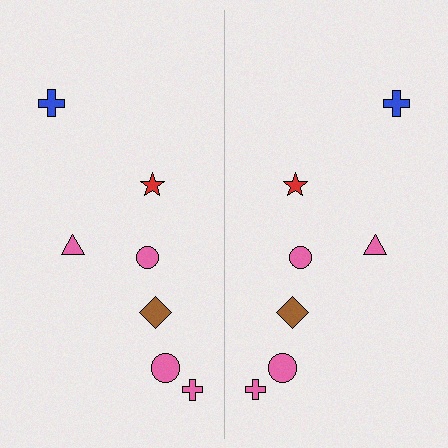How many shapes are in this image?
There are 14 shapes in this image.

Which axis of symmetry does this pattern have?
The pattern has a vertical axis of symmetry running through the center of the image.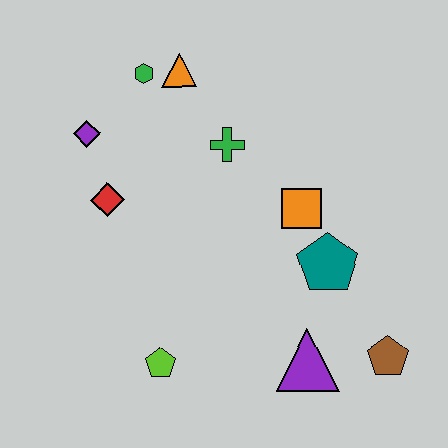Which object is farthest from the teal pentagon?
The purple diamond is farthest from the teal pentagon.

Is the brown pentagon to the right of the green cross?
Yes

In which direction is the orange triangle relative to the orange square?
The orange triangle is above the orange square.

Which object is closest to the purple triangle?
The brown pentagon is closest to the purple triangle.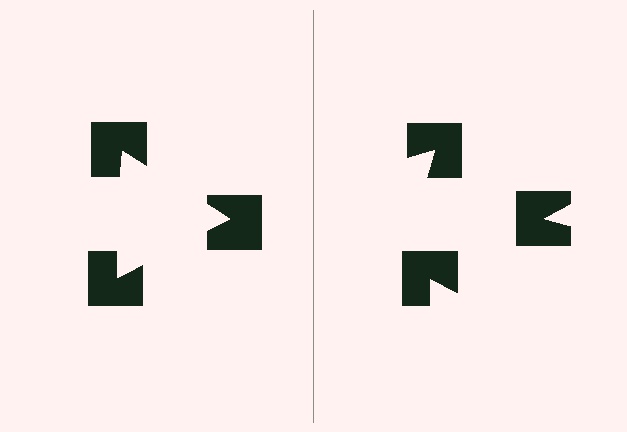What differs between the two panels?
The notched squares are positioned identically on both sides; only the wedge orientations differ. On the left they align to a triangle; on the right they are misaligned.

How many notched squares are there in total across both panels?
6 — 3 on each side.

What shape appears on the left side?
An illusory triangle.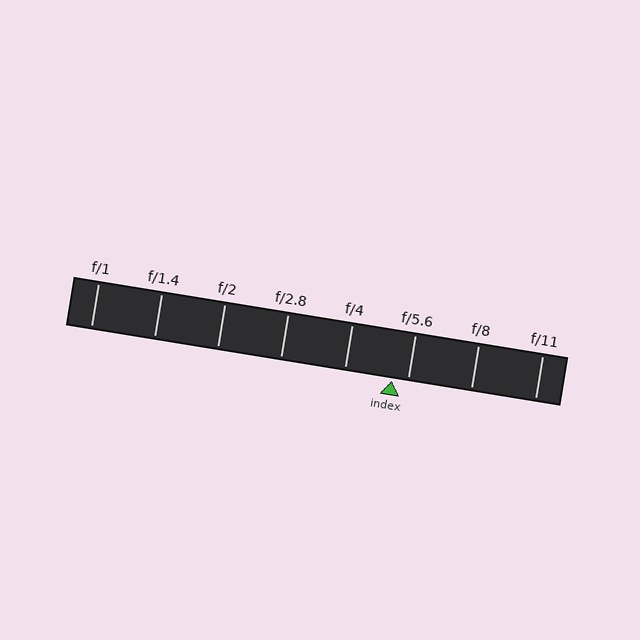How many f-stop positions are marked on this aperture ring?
There are 8 f-stop positions marked.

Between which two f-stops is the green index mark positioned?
The index mark is between f/4 and f/5.6.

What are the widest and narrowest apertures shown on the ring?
The widest aperture shown is f/1 and the narrowest is f/11.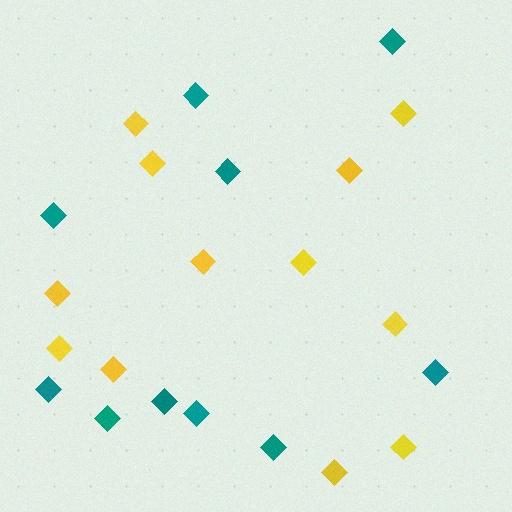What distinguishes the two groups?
There are 2 groups: one group of yellow diamonds (12) and one group of teal diamonds (10).